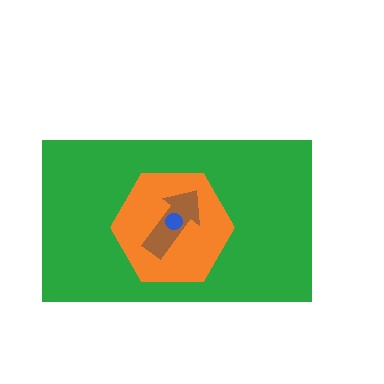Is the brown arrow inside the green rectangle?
Yes.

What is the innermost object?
The blue circle.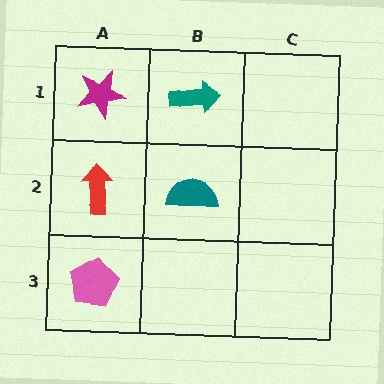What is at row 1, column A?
A magenta star.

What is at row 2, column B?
A teal semicircle.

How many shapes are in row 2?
2 shapes.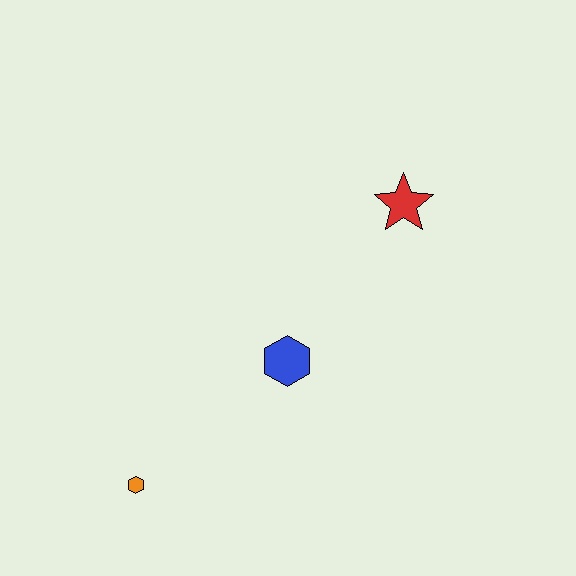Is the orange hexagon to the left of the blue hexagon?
Yes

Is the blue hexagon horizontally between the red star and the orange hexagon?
Yes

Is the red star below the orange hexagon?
No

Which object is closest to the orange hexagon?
The blue hexagon is closest to the orange hexagon.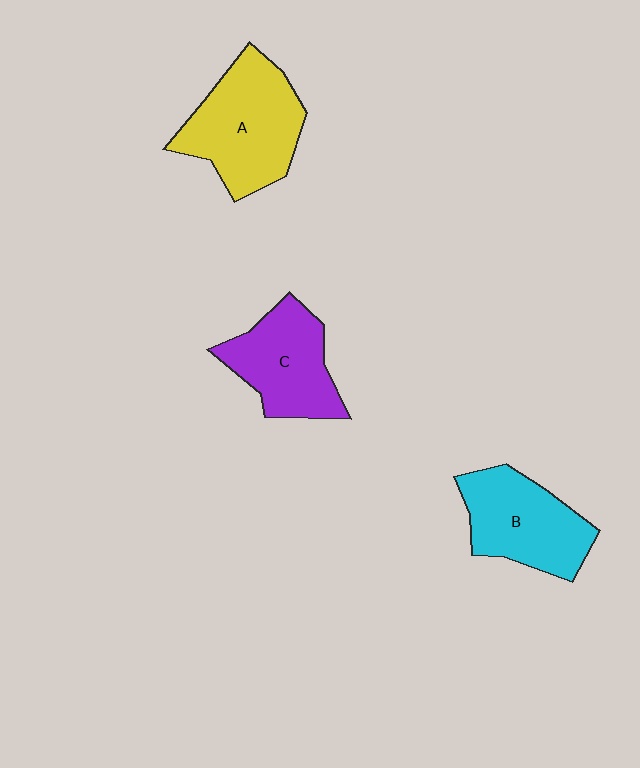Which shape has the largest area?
Shape A (yellow).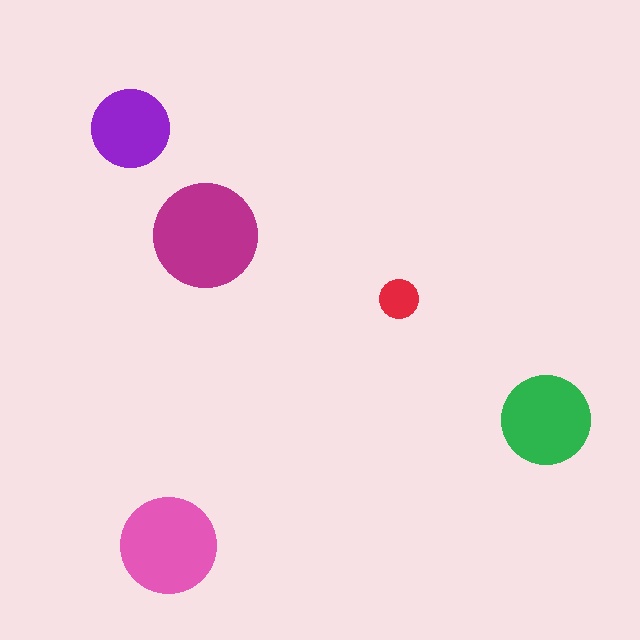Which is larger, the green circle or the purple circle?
The green one.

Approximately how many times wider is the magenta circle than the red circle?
About 2.5 times wider.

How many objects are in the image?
There are 5 objects in the image.